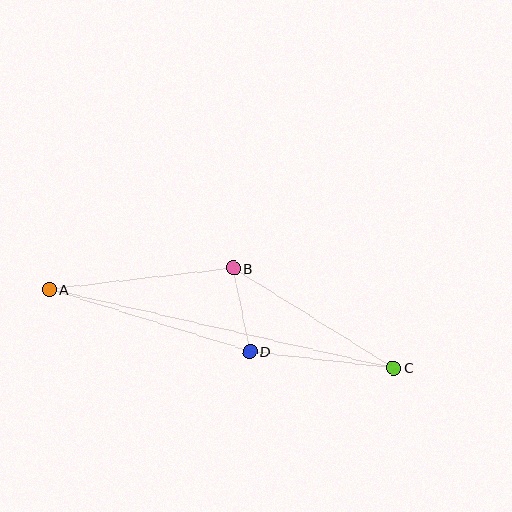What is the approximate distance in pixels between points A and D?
The distance between A and D is approximately 210 pixels.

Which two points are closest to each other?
Points B and D are closest to each other.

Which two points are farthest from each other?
Points A and C are farthest from each other.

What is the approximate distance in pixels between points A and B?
The distance between A and B is approximately 185 pixels.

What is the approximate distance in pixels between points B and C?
The distance between B and C is approximately 190 pixels.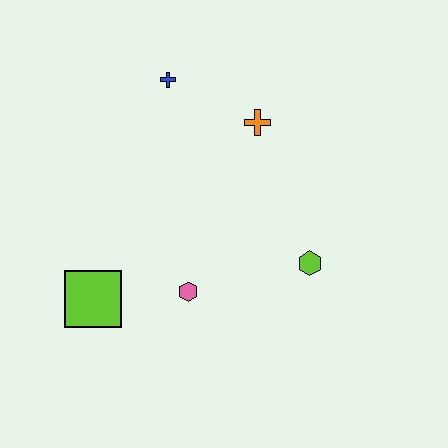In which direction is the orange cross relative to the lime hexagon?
The orange cross is above the lime hexagon.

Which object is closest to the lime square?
The pink hexagon is closest to the lime square.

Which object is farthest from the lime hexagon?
The blue cross is farthest from the lime hexagon.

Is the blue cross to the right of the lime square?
Yes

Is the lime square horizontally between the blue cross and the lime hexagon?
No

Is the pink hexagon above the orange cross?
No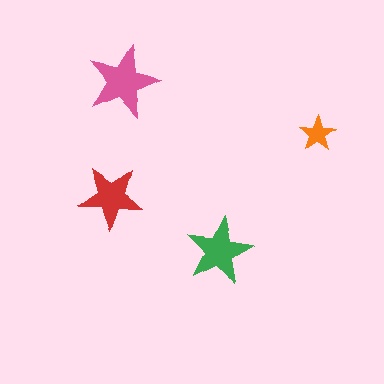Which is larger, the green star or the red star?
The green one.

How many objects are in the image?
There are 4 objects in the image.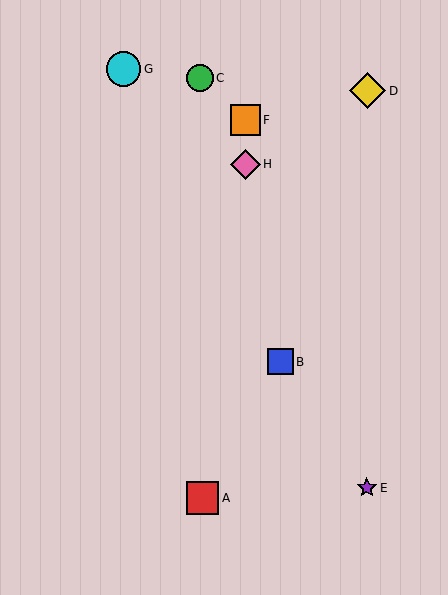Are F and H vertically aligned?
Yes, both are at x≈245.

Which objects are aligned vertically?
Objects F, H are aligned vertically.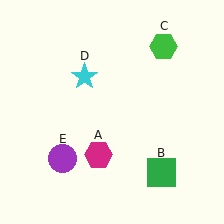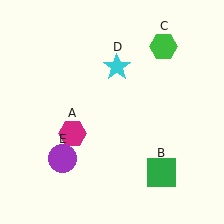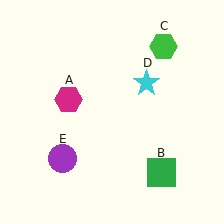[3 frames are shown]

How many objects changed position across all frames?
2 objects changed position: magenta hexagon (object A), cyan star (object D).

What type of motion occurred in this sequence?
The magenta hexagon (object A), cyan star (object D) rotated clockwise around the center of the scene.